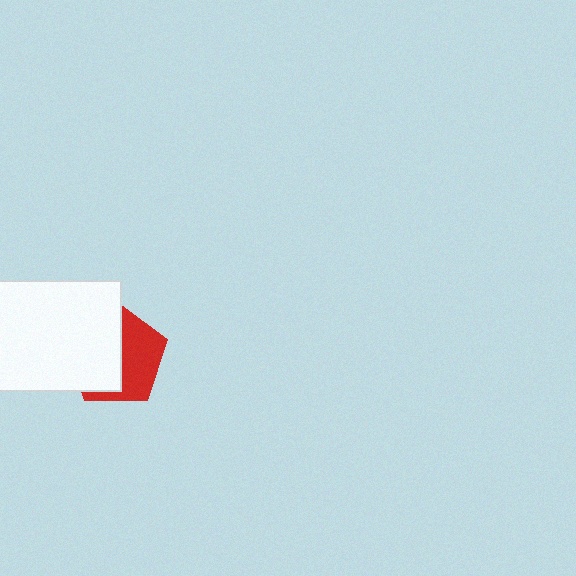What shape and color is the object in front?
The object in front is a white rectangle.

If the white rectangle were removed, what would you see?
You would see the complete red pentagon.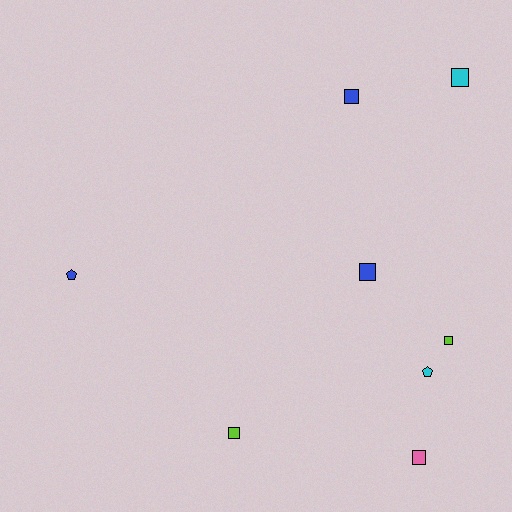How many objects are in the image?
There are 8 objects.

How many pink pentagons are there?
There are no pink pentagons.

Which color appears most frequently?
Blue, with 3 objects.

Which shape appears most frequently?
Square, with 6 objects.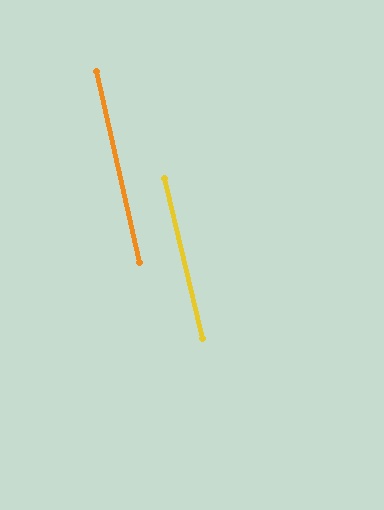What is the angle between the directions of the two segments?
Approximately 1 degree.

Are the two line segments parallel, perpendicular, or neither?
Parallel — their directions differ by only 0.8°.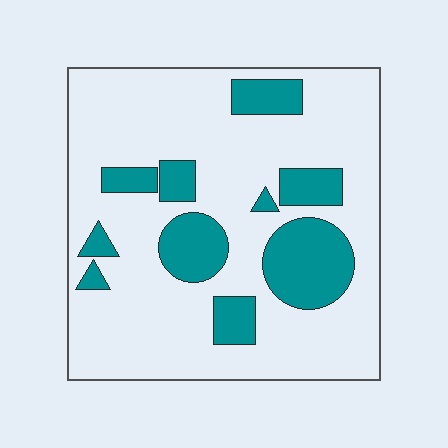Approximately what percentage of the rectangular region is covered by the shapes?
Approximately 25%.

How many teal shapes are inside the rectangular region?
10.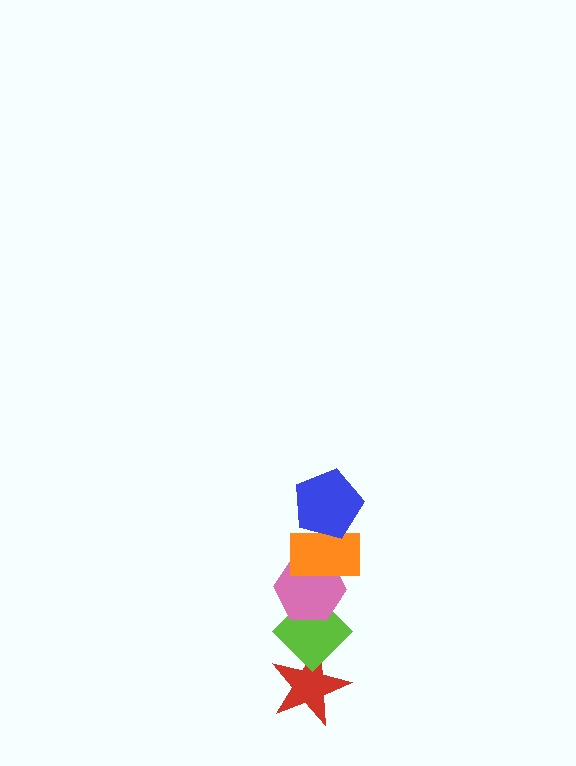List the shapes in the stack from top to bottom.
From top to bottom: the blue pentagon, the orange rectangle, the pink hexagon, the lime diamond, the red star.